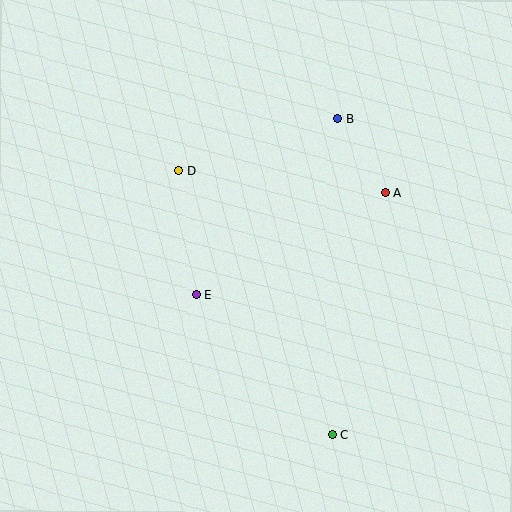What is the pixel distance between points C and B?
The distance between C and B is 316 pixels.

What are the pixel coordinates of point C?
Point C is at (332, 434).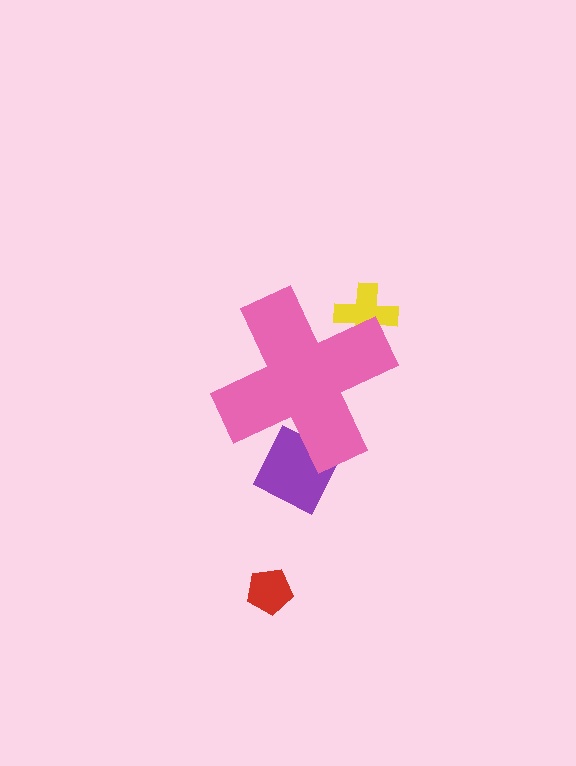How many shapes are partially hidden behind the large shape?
2 shapes are partially hidden.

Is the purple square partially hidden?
Yes, the purple square is partially hidden behind the pink cross.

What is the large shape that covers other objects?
A pink cross.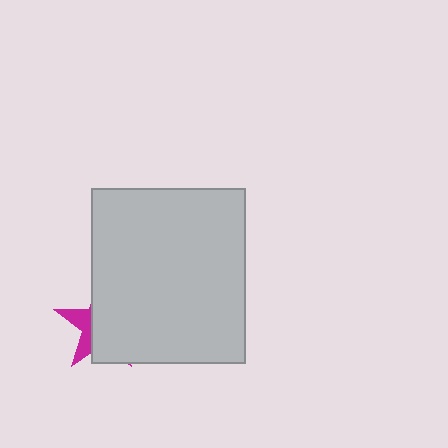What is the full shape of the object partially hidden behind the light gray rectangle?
The partially hidden object is a magenta star.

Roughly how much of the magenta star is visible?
A small part of it is visible (roughly 30%).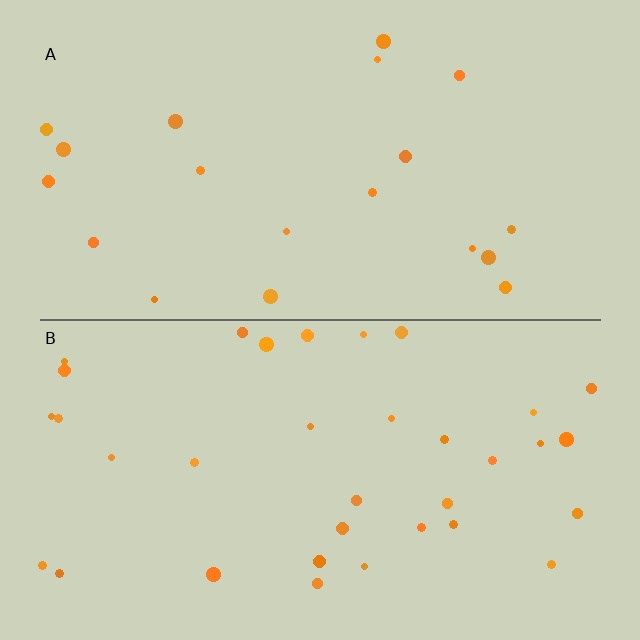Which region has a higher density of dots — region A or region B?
B (the bottom).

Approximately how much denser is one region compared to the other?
Approximately 1.8× — region B over region A.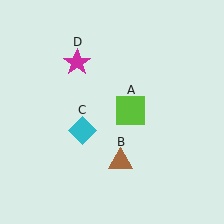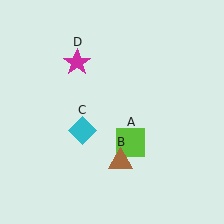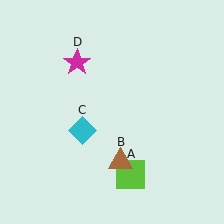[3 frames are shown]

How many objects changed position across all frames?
1 object changed position: lime square (object A).